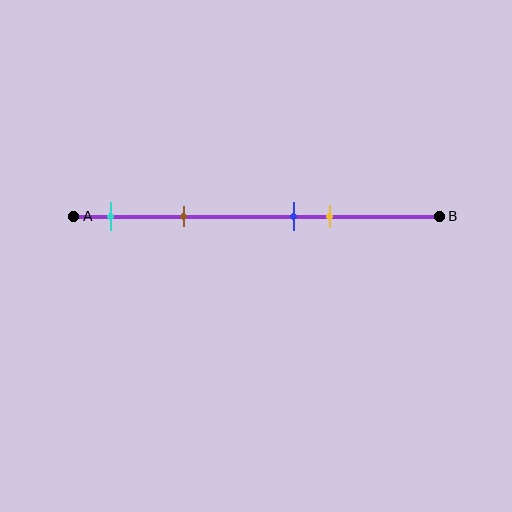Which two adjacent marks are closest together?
The blue and yellow marks are the closest adjacent pair.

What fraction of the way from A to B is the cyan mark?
The cyan mark is approximately 10% (0.1) of the way from A to B.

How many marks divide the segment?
There are 4 marks dividing the segment.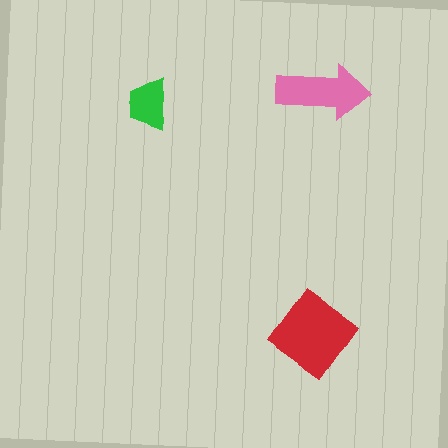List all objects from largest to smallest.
The red diamond, the pink arrow, the green trapezoid.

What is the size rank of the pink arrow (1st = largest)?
2nd.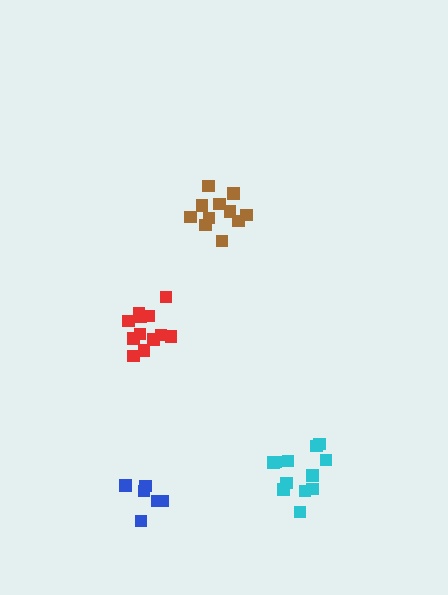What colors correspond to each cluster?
The clusters are colored: cyan, blue, red, brown.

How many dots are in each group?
Group 1: 12 dots, Group 2: 6 dots, Group 3: 12 dots, Group 4: 11 dots (41 total).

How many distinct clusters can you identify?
There are 4 distinct clusters.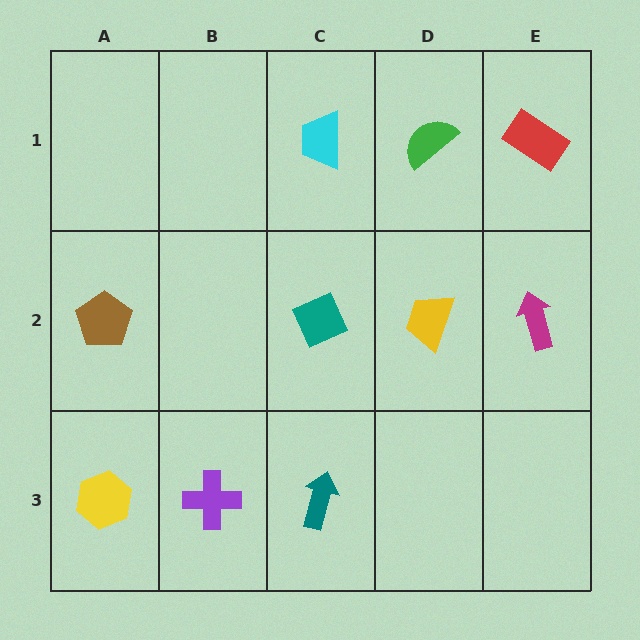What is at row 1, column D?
A green semicircle.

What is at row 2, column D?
A yellow trapezoid.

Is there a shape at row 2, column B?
No, that cell is empty.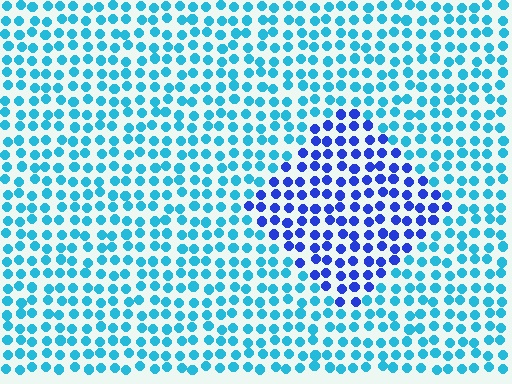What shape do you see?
I see a diamond.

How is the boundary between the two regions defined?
The boundary is defined purely by a slight shift in hue (about 42 degrees). Spacing, size, and orientation are identical on both sides.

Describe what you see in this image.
The image is filled with small cyan elements in a uniform arrangement. A diamond-shaped region is visible where the elements are tinted to a slightly different hue, forming a subtle color boundary.